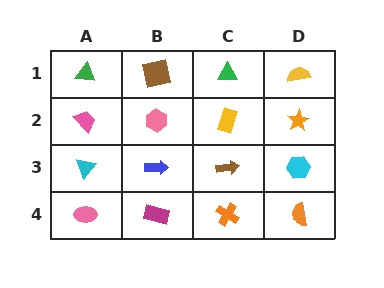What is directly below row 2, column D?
A cyan hexagon.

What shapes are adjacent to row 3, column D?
An orange star (row 2, column D), an orange semicircle (row 4, column D), a brown arrow (row 3, column C).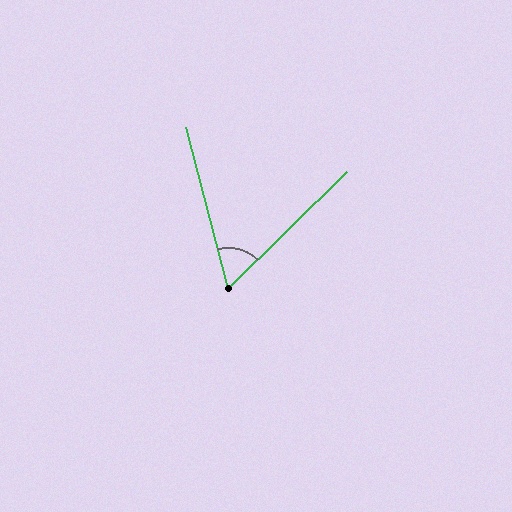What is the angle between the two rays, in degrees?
Approximately 60 degrees.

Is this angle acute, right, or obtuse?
It is acute.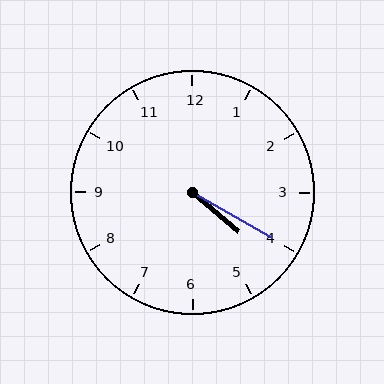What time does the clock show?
4:20.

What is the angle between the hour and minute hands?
Approximately 10 degrees.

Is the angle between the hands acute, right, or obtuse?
It is acute.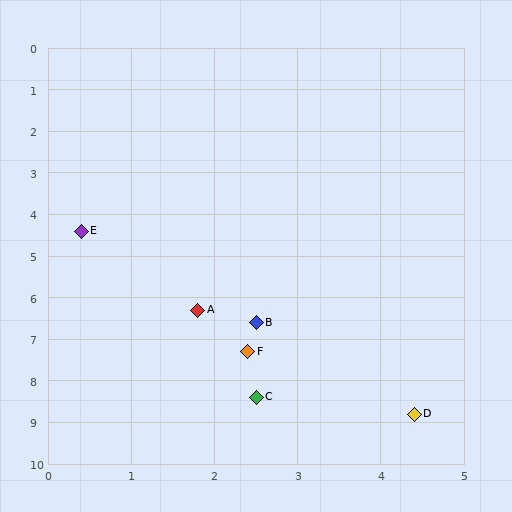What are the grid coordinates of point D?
Point D is at approximately (4.4, 8.8).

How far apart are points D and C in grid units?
Points D and C are about 1.9 grid units apart.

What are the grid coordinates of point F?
Point F is at approximately (2.4, 7.3).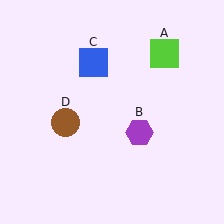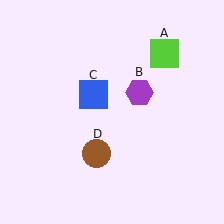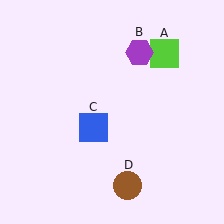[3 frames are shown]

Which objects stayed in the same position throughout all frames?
Lime square (object A) remained stationary.